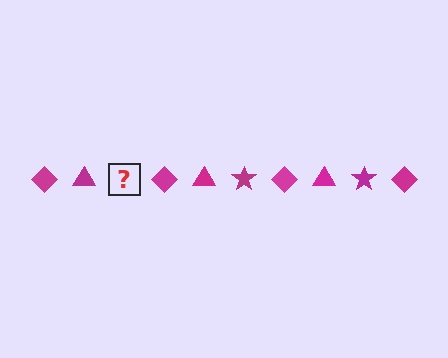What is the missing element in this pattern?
The missing element is a magenta star.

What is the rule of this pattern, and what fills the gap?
The rule is that the pattern cycles through diamond, triangle, star shapes in magenta. The gap should be filled with a magenta star.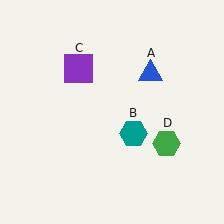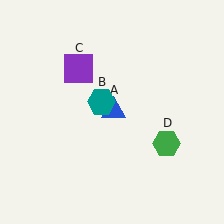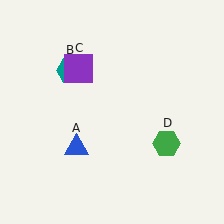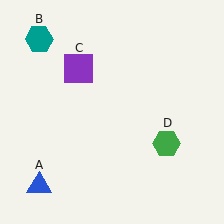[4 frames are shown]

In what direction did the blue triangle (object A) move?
The blue triangle (object A) moved down and to the left.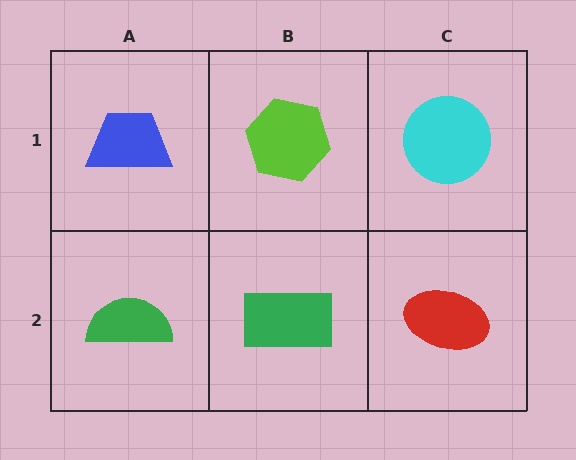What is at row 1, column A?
A blue trapezoid.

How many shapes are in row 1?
3 shapes.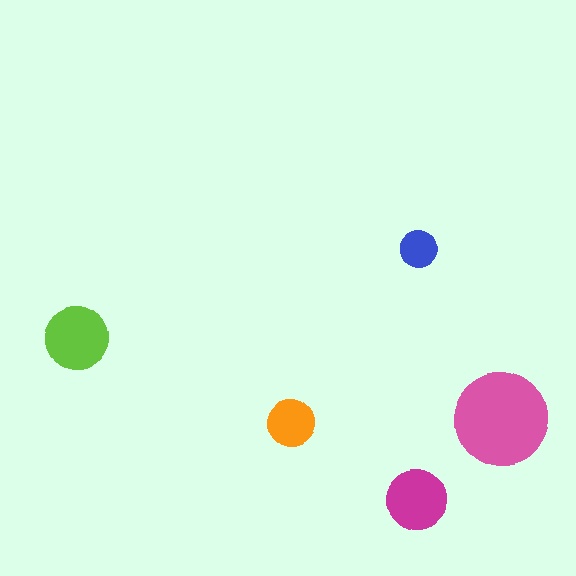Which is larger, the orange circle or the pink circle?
The pink one.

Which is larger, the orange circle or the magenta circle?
The magenta one.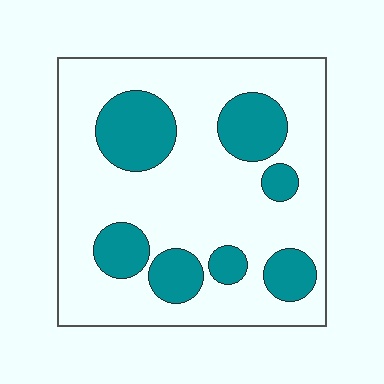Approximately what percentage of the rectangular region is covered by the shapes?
Approximately 25%.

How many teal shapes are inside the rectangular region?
7.